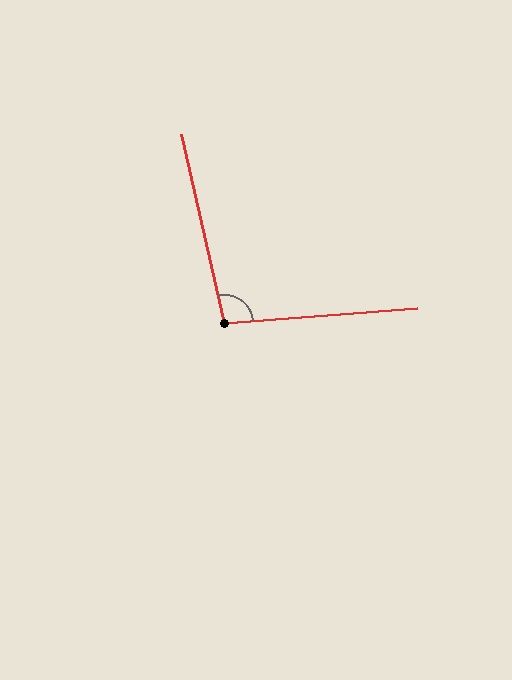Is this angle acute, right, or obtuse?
It is obtuse.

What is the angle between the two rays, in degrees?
Approximately 98 degrees.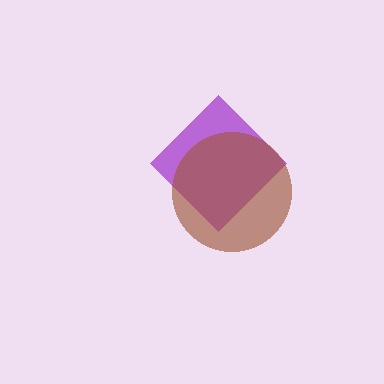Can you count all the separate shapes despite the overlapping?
Yes, there are 2 separate shapes.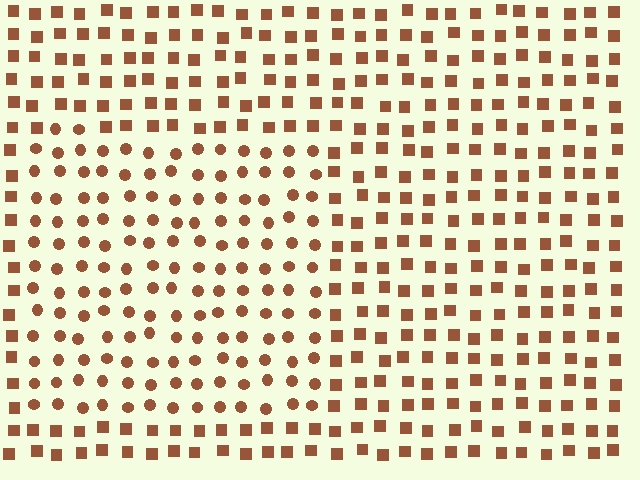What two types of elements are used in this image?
The image uses circles inside the rectangle region and squares outside it.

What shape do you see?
I see a rectangle.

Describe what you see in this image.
The image is filled with small brown elements arranged in a uniform grid. A rectangle-shaped region contains circles, while the surrounding area contains squares. The boundary is defined purely by the change in element shape.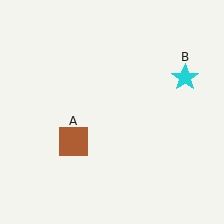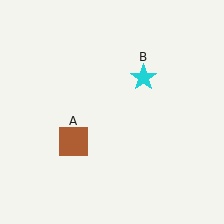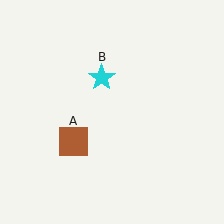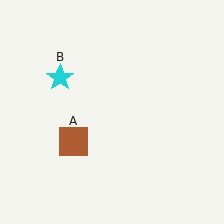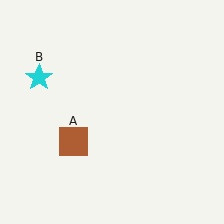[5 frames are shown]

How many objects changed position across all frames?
1 object changed position: cyan star (object B).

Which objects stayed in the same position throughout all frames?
Brown square (object A) remained stationary.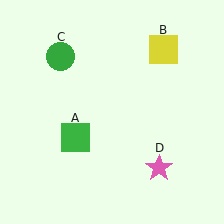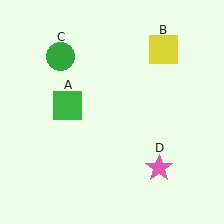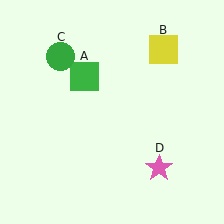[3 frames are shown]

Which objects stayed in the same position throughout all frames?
Yellow square (object B) and green circle (object C) and pink star (object D) remained stationary.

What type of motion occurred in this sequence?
The green square (object A) rotated clockwise around the center of the scene.